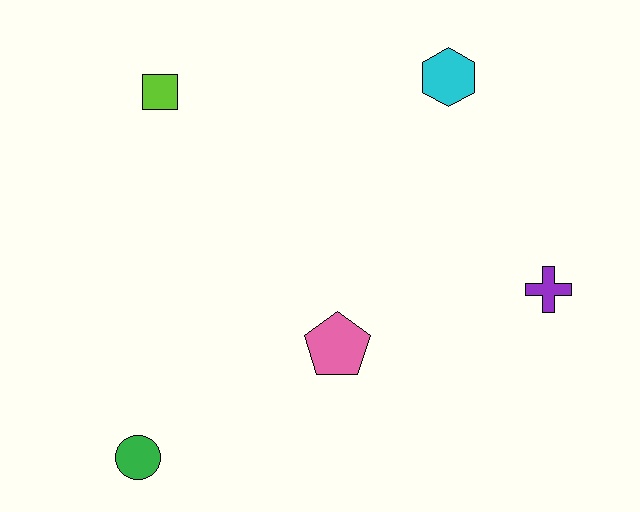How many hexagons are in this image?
There is 1 hexagon.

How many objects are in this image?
There are 5 objects.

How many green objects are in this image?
There is 1 green object.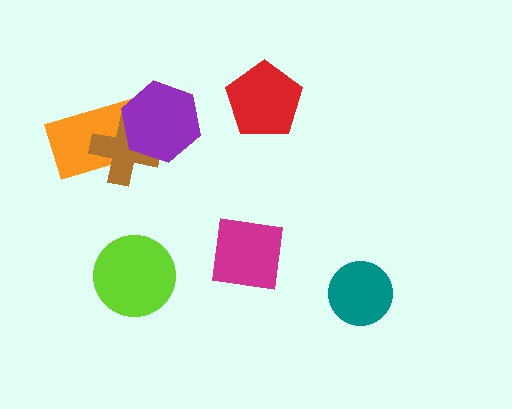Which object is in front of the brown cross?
The purple hexagon is in front of the brown cross.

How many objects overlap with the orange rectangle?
2 objects overlap with the orange rectangle.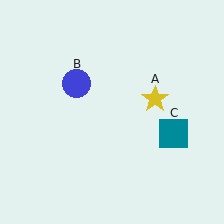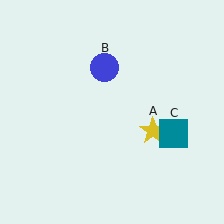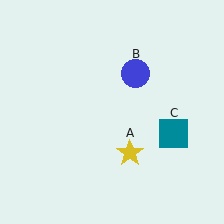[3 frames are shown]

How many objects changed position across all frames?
2 objects changed position: yellow star (object A), blue circle (object B).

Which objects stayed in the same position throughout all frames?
Teal square (object C) remained stationary.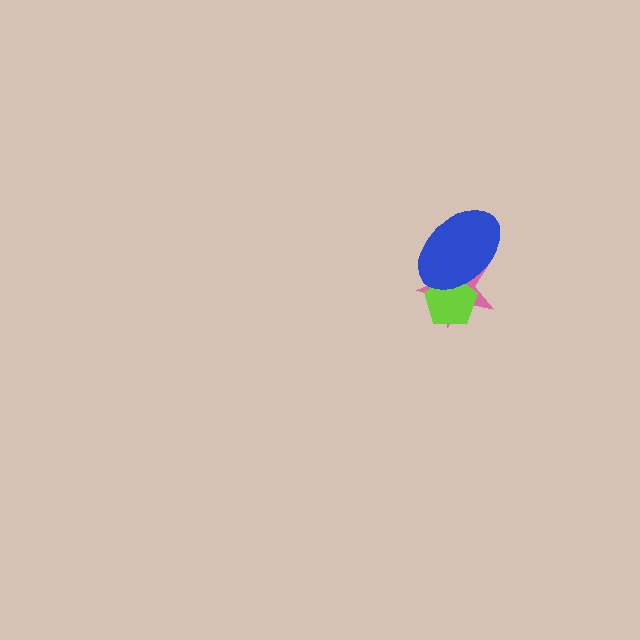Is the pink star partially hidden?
Yes, it is partially covered by another shape.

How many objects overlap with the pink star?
2 objects overlap with the pink star.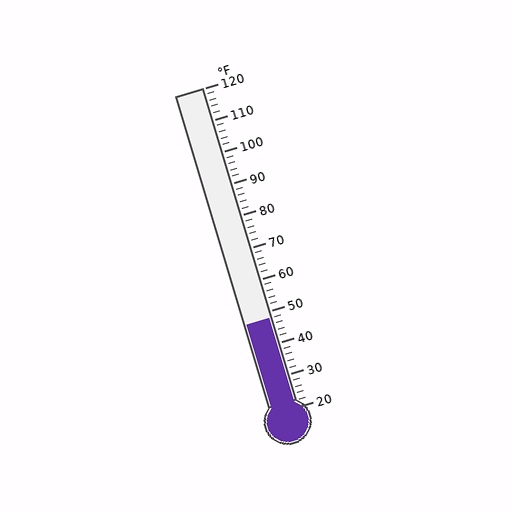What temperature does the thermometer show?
The thermometer shows approximately 48°F.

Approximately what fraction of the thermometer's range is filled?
The thermometer is filled to approximately 30% of its range.